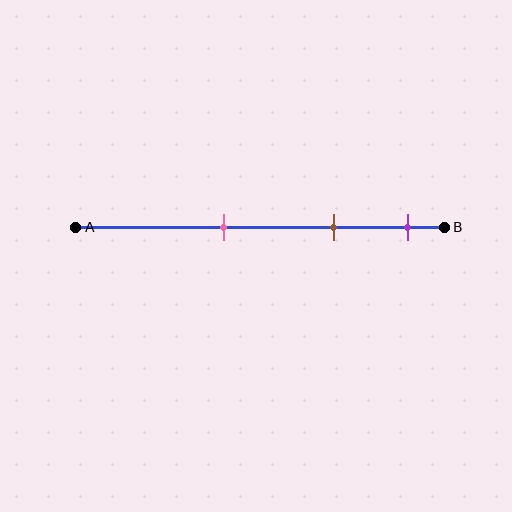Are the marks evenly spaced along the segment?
Yes, the marks are approximately evenly spaced.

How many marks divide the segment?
There are 3 marks dividing the segment.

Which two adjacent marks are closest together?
The brown and purple marks are the closest adjacent pair.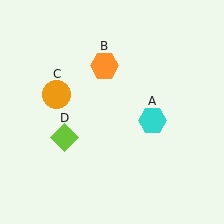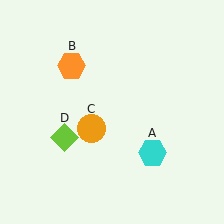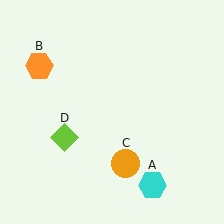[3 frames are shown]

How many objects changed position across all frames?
3 objects changed position: cyan hexagon (object A), orange hexagon (object B), orange circle (object C).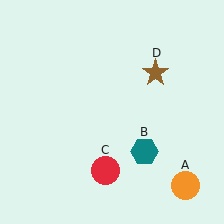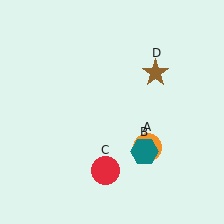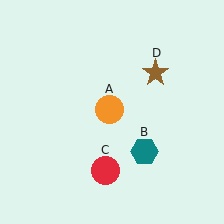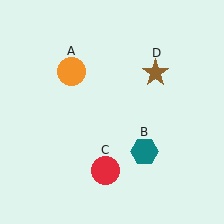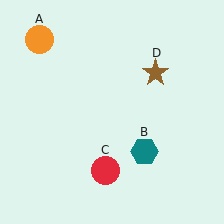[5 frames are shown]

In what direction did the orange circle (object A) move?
The orange circle (object A) moved up and to the left.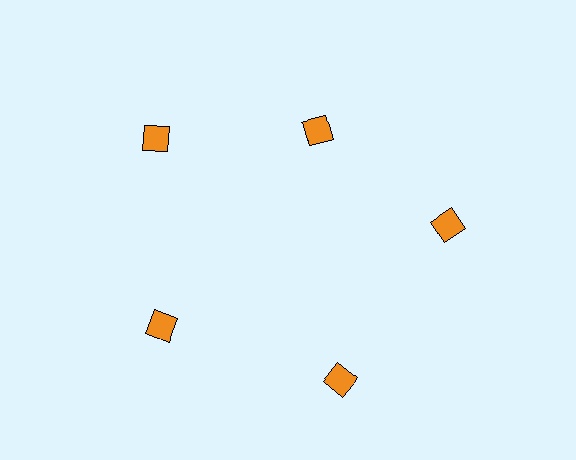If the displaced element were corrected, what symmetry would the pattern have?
It would have 5-fold rotational symmetry — the pattern would map onto itself every 72 degrees.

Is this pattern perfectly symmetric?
No. The 5 orange diamonds are arranged in a ring, but one element near the 1 o'clock position is pulled inward toward the center, breaking the 5-fold rotational symmetry.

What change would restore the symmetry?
The symmetry would be restored by moving it outward, back onto the ring so that all 5 diamonds sit at equal angles and equal distance from the center.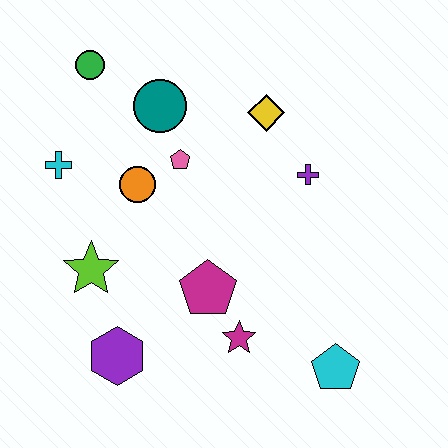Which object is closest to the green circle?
The teal circle is closest to the green circle.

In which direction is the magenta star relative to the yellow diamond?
The magenta star is below the yellow diamond.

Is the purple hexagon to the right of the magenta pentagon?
No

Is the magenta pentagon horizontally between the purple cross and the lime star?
Yes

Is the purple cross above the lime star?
Yes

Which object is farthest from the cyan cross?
The cyan pentagon is farthest from the cyan cross.